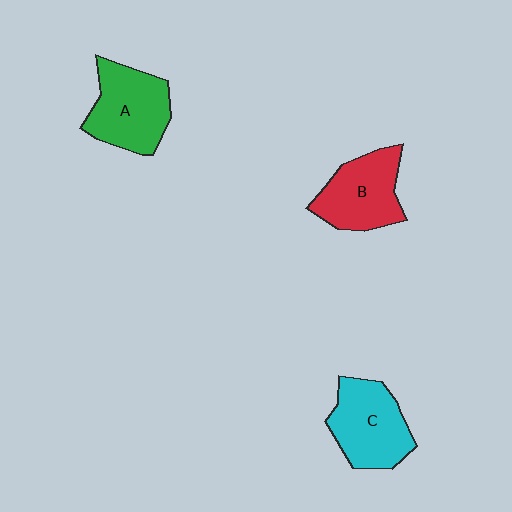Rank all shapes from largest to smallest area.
From largest to smallest: A (green), C (cyan), B (red).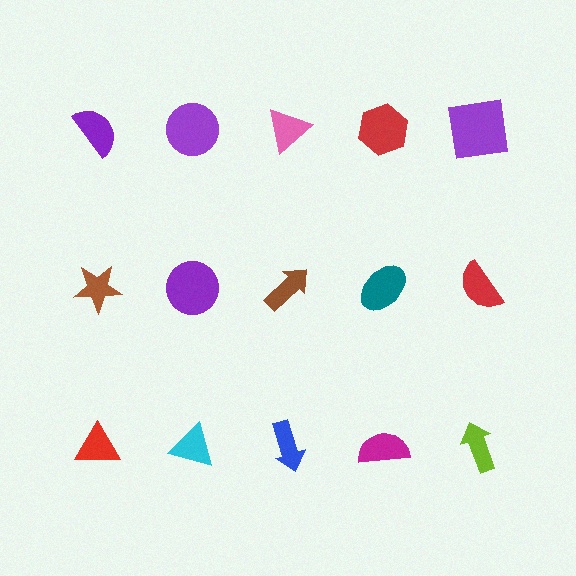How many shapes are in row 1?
5 shapes.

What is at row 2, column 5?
A red semicircle.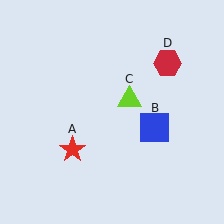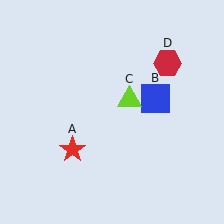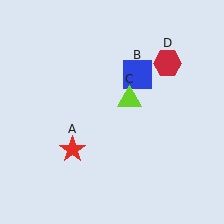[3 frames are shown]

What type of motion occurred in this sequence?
The blue square (object B) rotated counterclockwise around the center of the scene.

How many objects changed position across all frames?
1 object changed position: blue square (object B).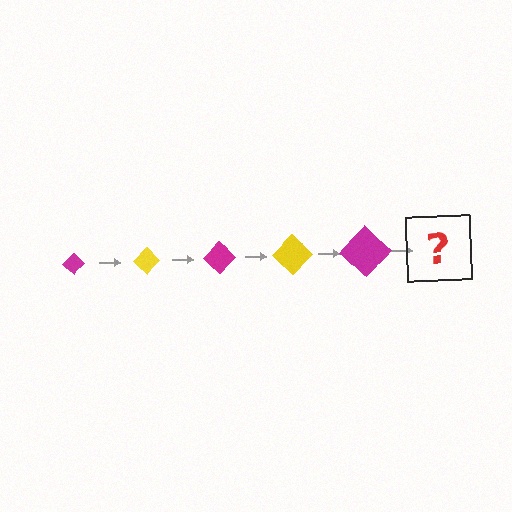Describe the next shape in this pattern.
It should be a yellow diamond, larger than the previous one.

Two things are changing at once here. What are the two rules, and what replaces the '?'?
The two rules are that the diamond grows larger each step and the color cycles through magenta and yellow. The '?' should be a yellow diamond, larger than the previous one.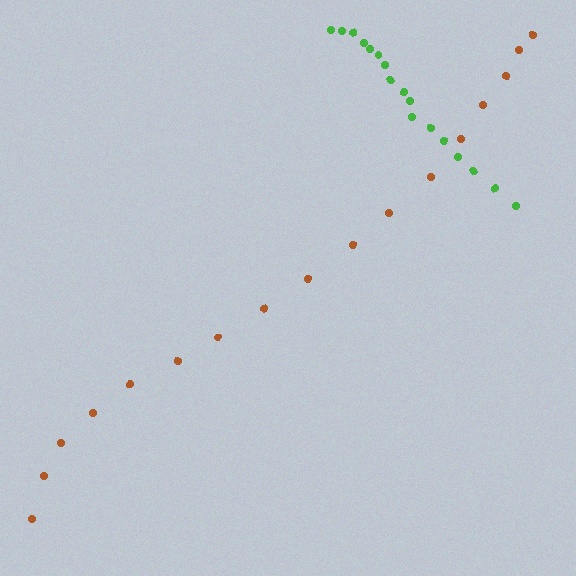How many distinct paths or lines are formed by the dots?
There are 2 distinct paths.